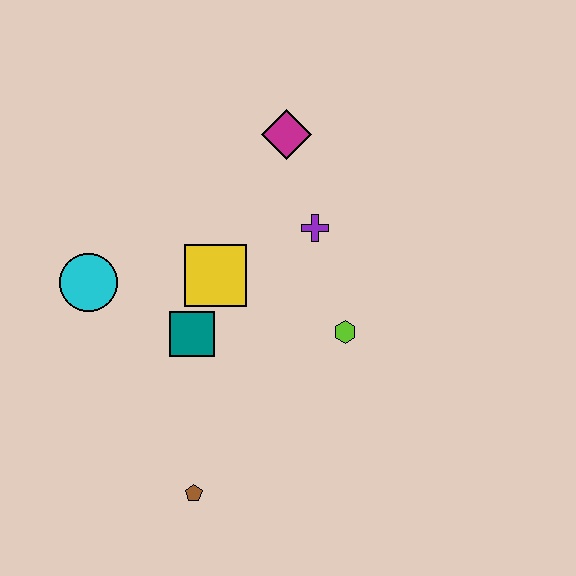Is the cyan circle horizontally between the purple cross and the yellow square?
No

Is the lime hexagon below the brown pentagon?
No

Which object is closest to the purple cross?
The magenta diamond is closest to the purple cross.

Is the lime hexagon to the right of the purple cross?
Yes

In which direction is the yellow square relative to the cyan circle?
The yellow square is to the right of the cyan circle.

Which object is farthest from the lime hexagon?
The cyan circle is farthest from the lime hexagon.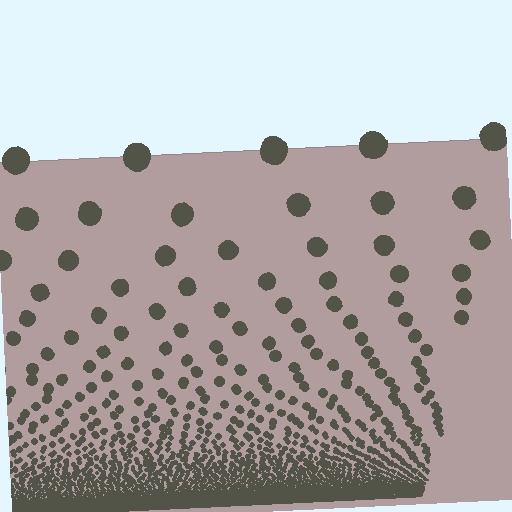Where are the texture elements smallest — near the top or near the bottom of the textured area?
Near the bottom.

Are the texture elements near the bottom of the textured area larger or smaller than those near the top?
Smaller. The gradient is inverted — elements near the bottom are smaller and denser.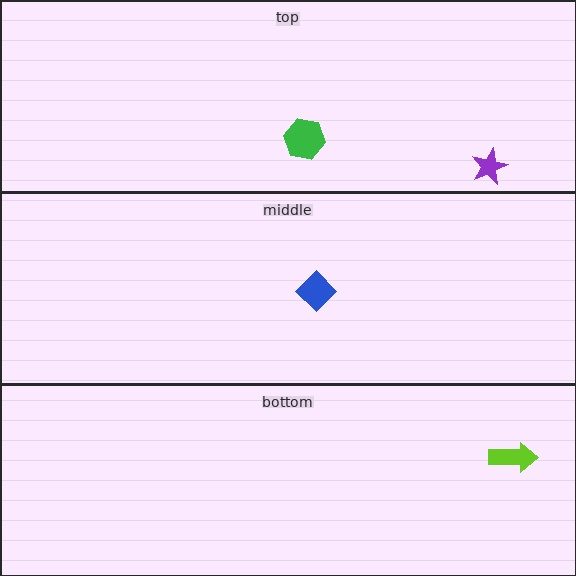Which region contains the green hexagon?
The top region.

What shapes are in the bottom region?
The lime arrow.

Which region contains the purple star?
The top region.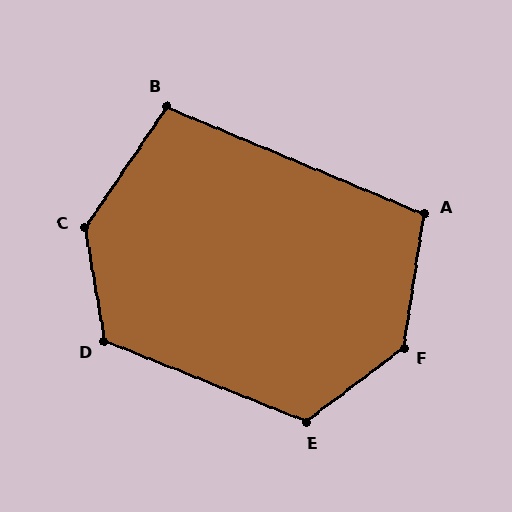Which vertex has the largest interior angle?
F, at approximately 136 degrees.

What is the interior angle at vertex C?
Approximately 136 degrees (obtuse).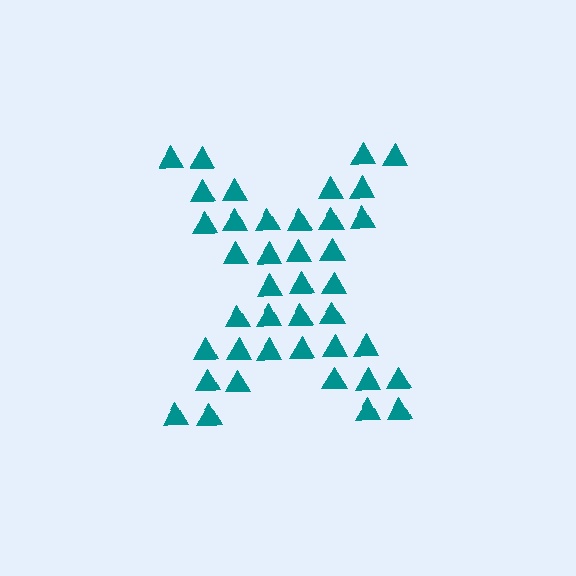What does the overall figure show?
The overall figure shows the letter X.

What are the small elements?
The small elements are triangles.